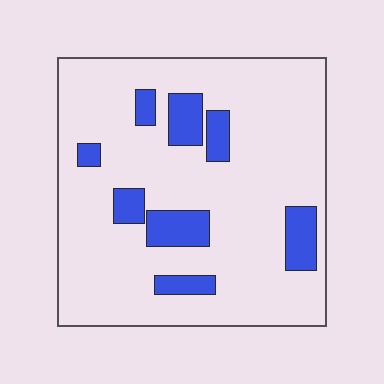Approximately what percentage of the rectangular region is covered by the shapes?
Approximately 15%.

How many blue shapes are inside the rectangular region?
8.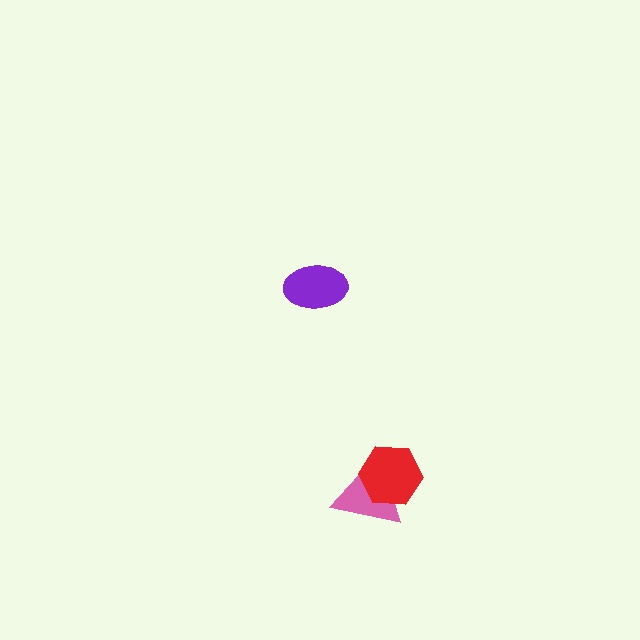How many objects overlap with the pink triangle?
1 object overlaps with the pink triangle.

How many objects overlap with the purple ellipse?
0 objects overlap with the purple ellipse.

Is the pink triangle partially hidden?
Yes, it is partially covered by another shape.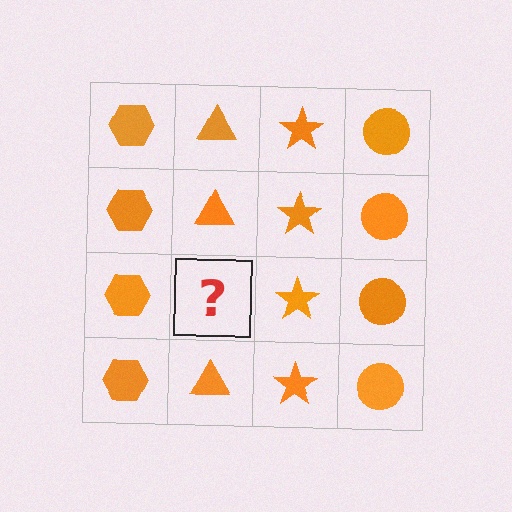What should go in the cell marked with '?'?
The missing cell should contain an orange triangle.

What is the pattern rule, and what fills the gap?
The rule is that each column has a consistent shape. The gap should be filled with an orange triangle.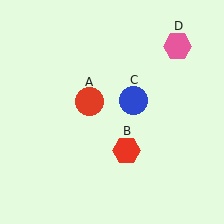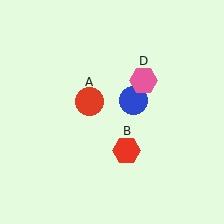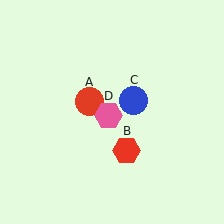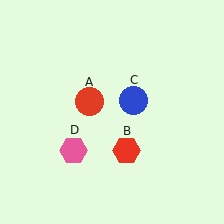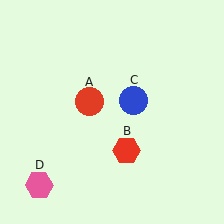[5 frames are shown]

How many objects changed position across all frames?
1 object changed position: pink hexagon (object D).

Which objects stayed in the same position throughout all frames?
Red circle (object A) and red hexagon (object B) and blue circle (object C) remained stationary.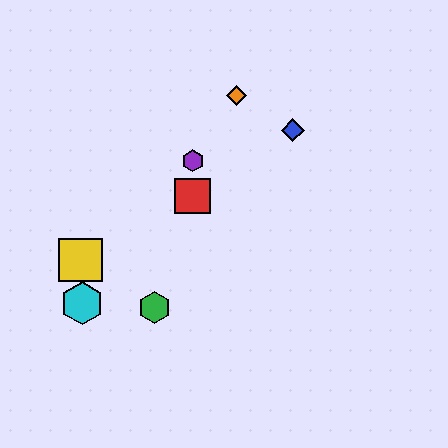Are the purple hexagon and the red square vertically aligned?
Yes, both are at x≈193.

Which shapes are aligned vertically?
The red square, the purple hexagon are aligned vertically.